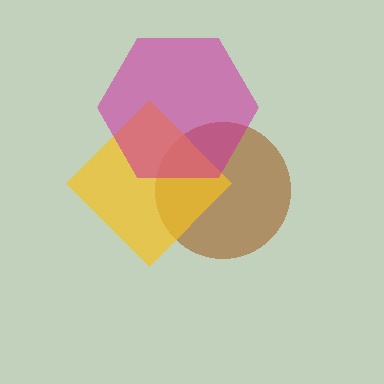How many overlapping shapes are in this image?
There are 3 overlapping shapes in the image.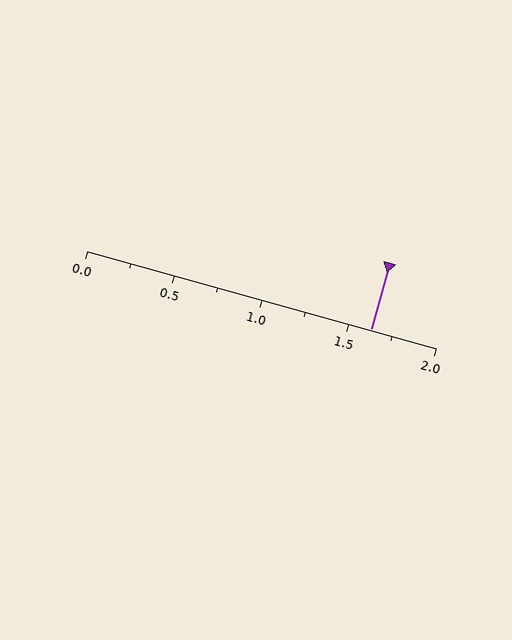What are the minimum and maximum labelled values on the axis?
The axis runs from 0.0 to 2.0.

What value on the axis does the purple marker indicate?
The marker indicates approximately 1.62.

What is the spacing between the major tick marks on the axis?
The major ticks are spaced 0.5 apart.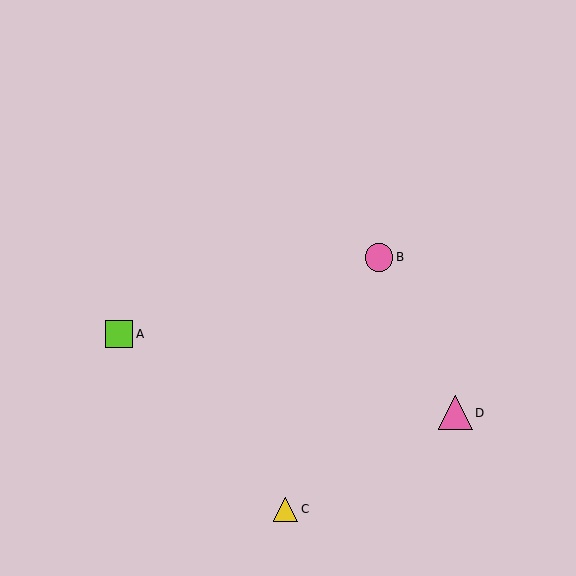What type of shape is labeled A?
Shape A is a lime square.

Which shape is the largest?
The pink triangle (labeled D) is the largest.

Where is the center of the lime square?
The center of the lime square is at (119, 334).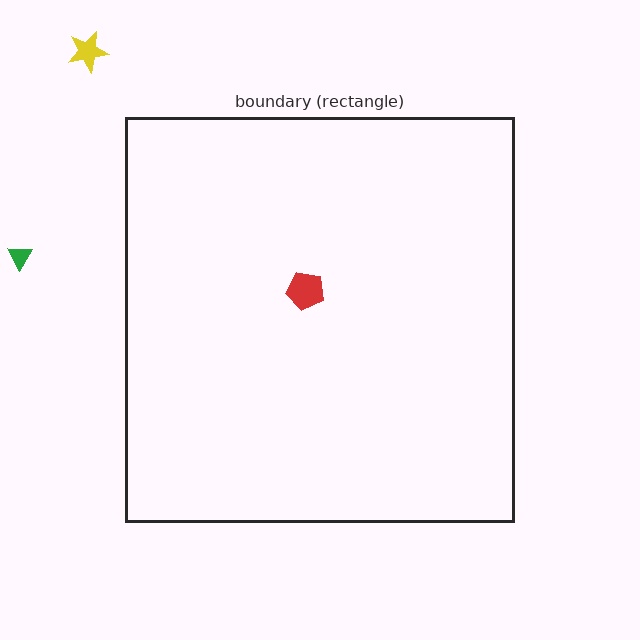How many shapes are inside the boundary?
1 inside, 2 outside.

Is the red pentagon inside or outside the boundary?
Inside.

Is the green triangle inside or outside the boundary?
Outside.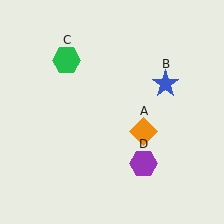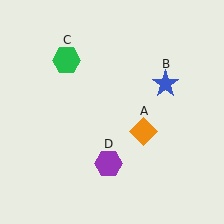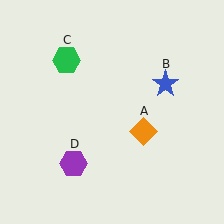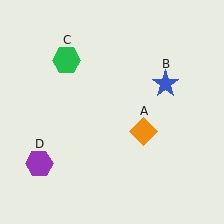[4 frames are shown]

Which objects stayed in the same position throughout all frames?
Orange diamond (object A) and blue star (object B) and green hexagon (object C) remained stationary.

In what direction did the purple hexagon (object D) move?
The purple hexagon (object D) moved left.